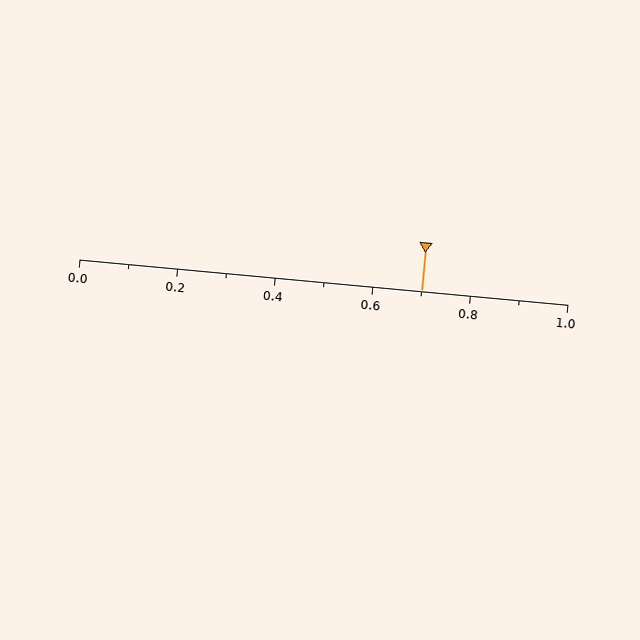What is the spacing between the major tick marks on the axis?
The major ticks are spaced 0.2 apart.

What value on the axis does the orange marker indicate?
The marker indicates approximately 0.7.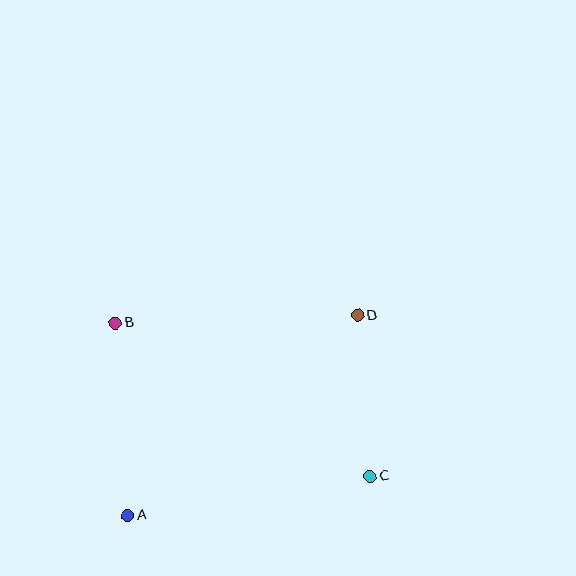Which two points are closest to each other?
Points C and D are closest to each other.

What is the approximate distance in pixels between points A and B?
The distance between A and B is approximately 193 pixels.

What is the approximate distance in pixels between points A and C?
The distance between A and C is approximately 245 pixels.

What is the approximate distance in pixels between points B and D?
The distance between B and D is approximately 242 pixels.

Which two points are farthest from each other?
Points A and D are farthest from each other.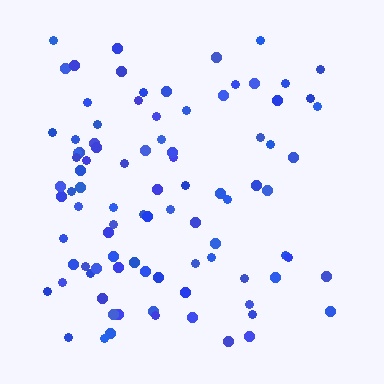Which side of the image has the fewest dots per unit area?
The right.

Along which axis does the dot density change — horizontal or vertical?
Horizontal.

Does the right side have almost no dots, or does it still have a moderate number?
Still a moderate number, just noticeably fewer than the left.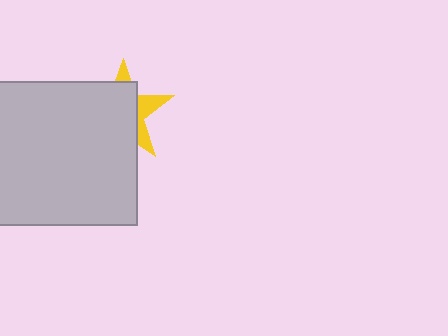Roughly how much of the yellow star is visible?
A small part of it is visible (roughly 31%).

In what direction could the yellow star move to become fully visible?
The yellow star could move toward the upper-right. That would shift it out from behind the light gray square entirely.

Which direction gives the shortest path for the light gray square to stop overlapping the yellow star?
Moving toward the lower-left gives the shortest separation.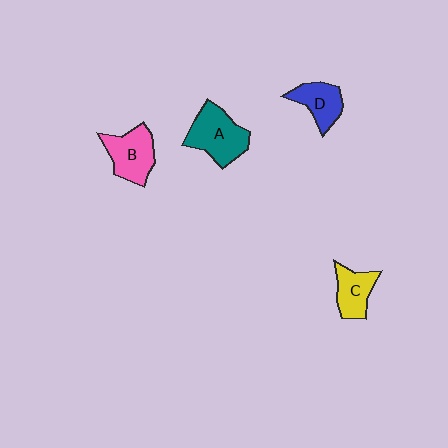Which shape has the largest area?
Shape A (teal).